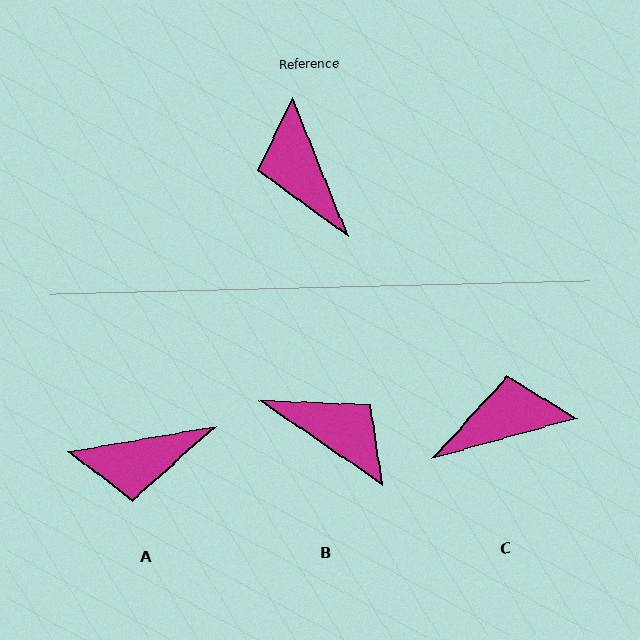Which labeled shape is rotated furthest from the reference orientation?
B, about 146 degrees away.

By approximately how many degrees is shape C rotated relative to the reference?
Approximately 96 degrees clockwise.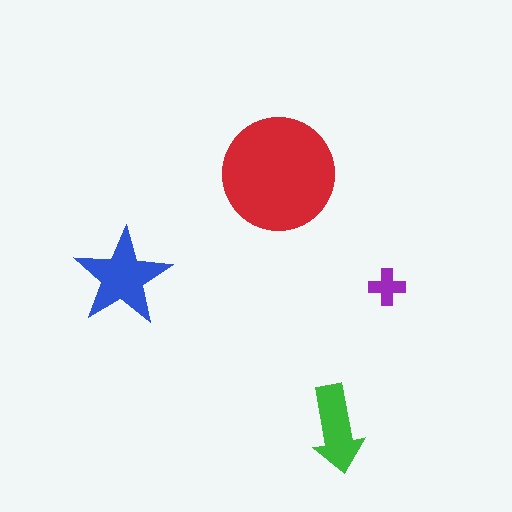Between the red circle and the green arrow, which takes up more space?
The red circle.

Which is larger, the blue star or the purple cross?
The blue star.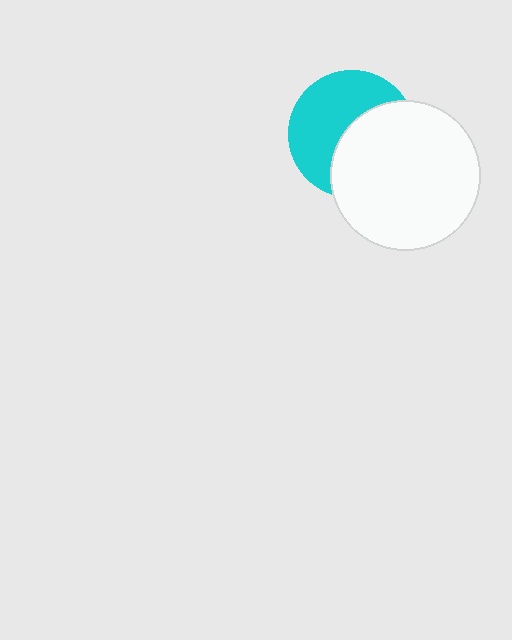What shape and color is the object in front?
The object in front is a white circle.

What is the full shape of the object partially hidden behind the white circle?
The partially hidden object is a cyan circle.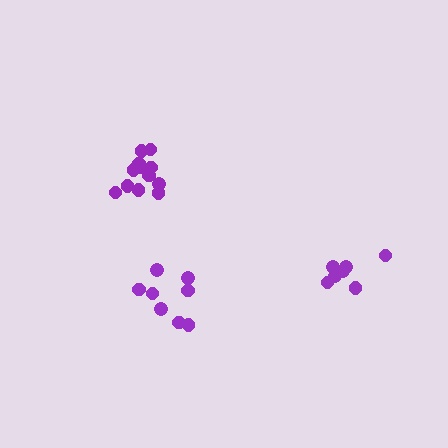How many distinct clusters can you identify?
There are 3 distinct clusters.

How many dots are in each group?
Group 1: 7 dots, Group 2: 8 dots, Group 3: 12 dots (27 total).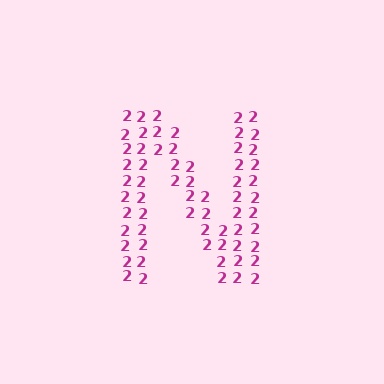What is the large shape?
The large shape is the letter N.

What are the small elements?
The small elements are digit 2's.